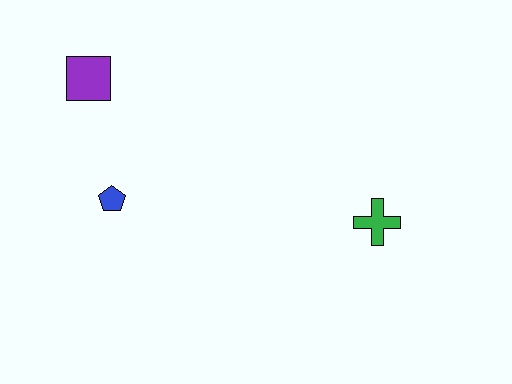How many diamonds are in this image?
There are no diamonds.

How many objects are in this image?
There are 3 objects.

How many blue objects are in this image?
There is 1 blue object.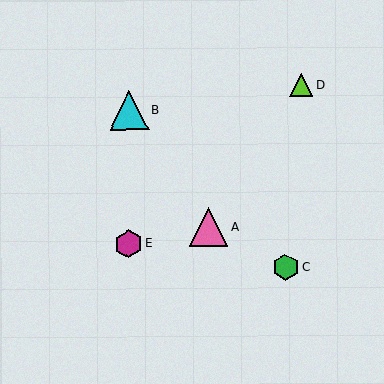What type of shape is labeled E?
Shape E is a magenta hexagon.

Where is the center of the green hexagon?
The center of the green hexagon is at (286, 268).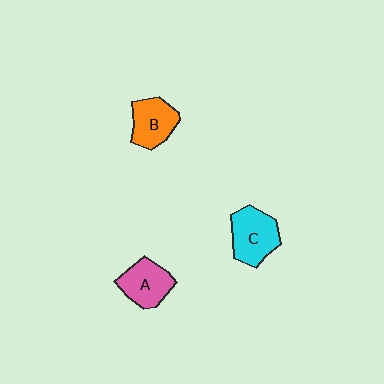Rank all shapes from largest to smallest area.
From largest to smallest: C (cyan), A (pink), B (orange).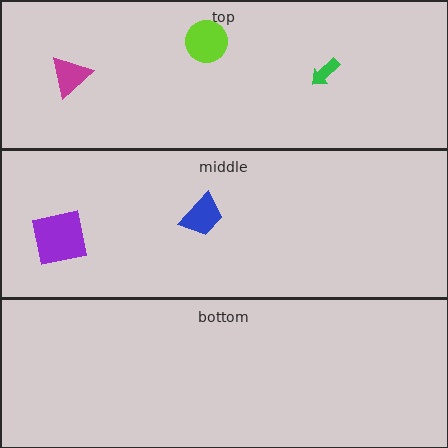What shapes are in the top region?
The green arrow, the magenta triangle, the lime circle.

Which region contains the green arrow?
The top region.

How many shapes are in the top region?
3.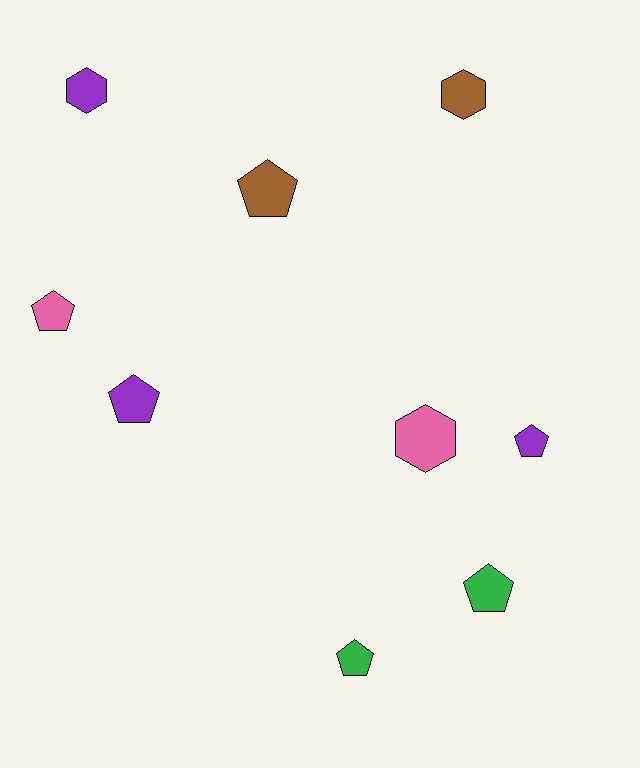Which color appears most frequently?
Purple, with 3 objects.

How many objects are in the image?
There are 9 objects.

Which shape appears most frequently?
Pentagon, with 6 objects.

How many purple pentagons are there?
There are 2 purple pentagons.